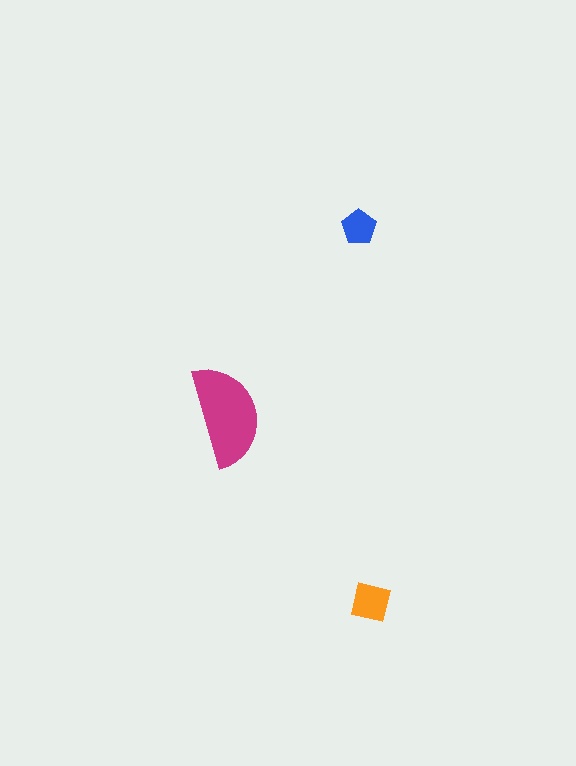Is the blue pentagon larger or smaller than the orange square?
Smaller.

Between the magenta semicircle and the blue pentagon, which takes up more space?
The magenta semicircle.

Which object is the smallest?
The blue pentagon.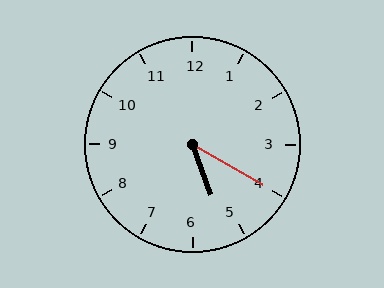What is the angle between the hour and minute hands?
Approximately 40 degrees.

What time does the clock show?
5:20.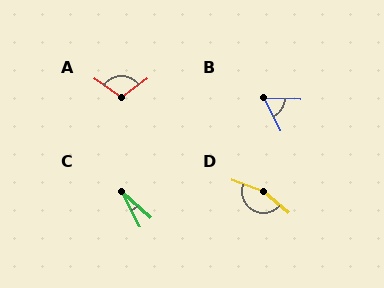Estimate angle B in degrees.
Approximately 62 degrees.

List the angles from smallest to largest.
C (21°), B (62°), A (110°), D (159°).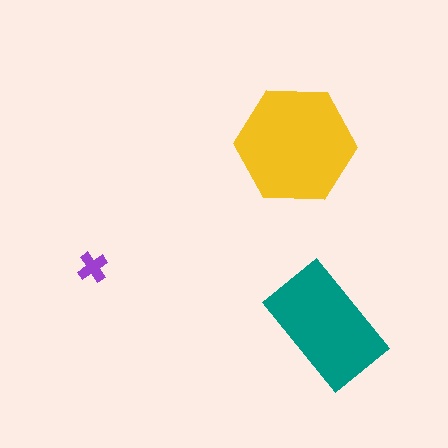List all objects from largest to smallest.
The yellow hexagon, the teal rectangle, the purple cross.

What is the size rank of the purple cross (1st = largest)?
3rd.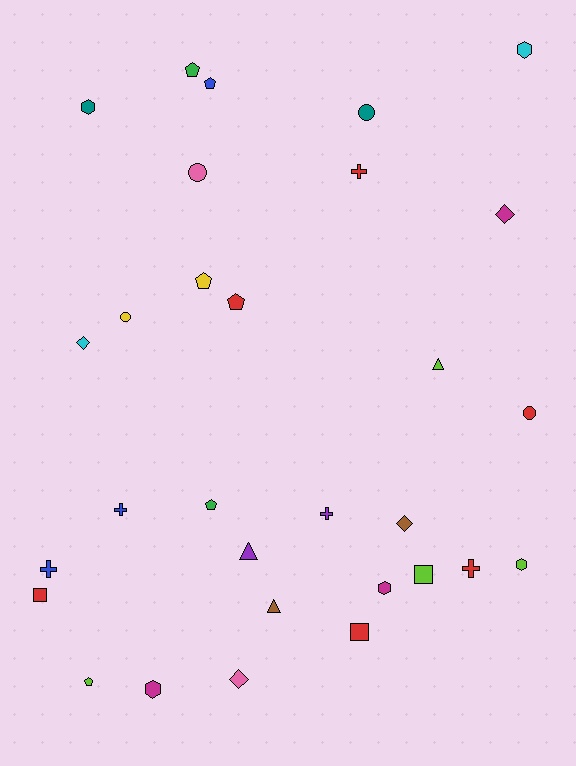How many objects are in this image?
There are 30 objects.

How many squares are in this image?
There are 3 squares.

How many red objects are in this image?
There are 6 red objects.